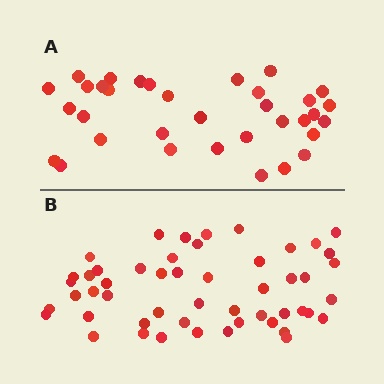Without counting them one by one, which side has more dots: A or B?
Region B (the bottom region) has more dots.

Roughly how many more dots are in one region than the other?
Region B has approximately 15 more dots than region A.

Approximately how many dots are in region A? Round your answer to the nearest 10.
About 30 dots. (The exact count is 34, which rounds to 30.)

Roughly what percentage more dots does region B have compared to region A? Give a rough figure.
About 50% more.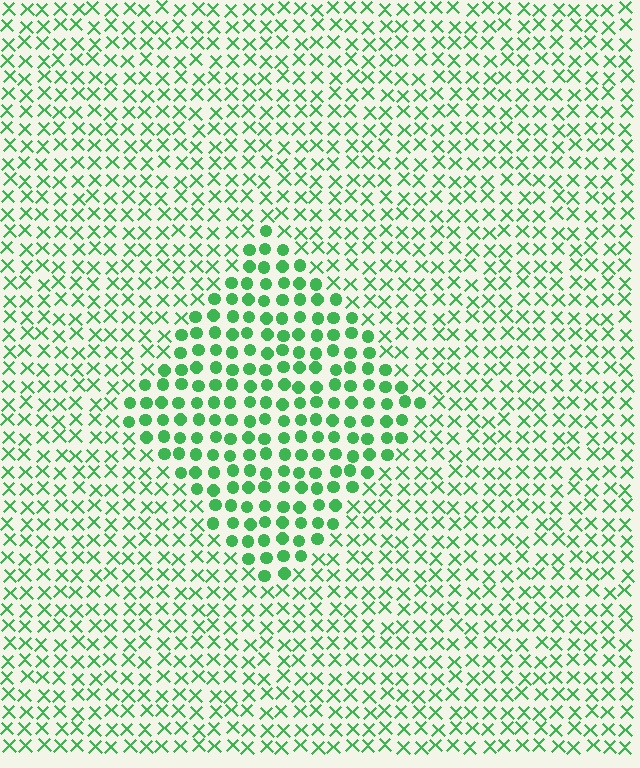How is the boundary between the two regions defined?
The boundary is defined by a change in element shape: circles inside vs. X marks outside. All elements share the same color and spacing.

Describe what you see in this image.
The image is filled with small green elements arranged in a uniform grid. A diamond-shaped region contains circles, while the surrounding area contains X marks. The boundary is defined purely by the change in element shape.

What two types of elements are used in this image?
The image uses circles inside the diamond region and X marks outside it.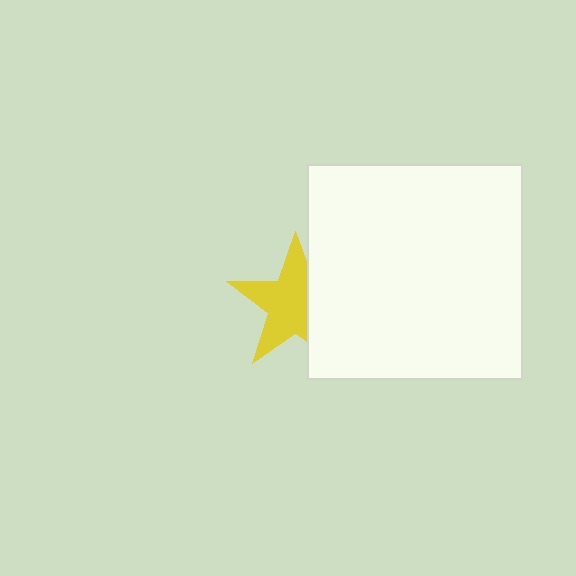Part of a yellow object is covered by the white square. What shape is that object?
It is a star.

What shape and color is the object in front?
The object in front is a white square.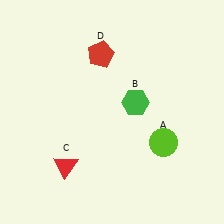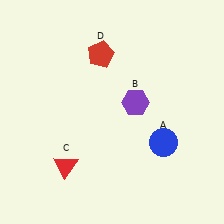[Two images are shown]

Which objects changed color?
A changed from lime to blue. B changed from green to purple.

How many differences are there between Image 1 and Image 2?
There are 2 differences between the two images.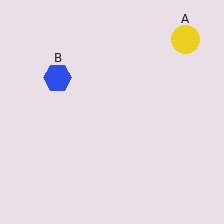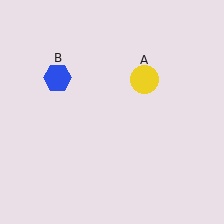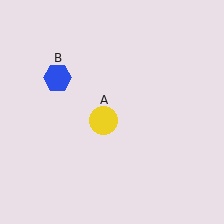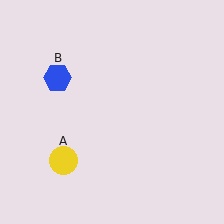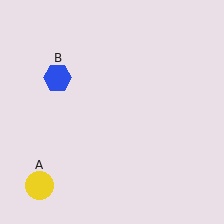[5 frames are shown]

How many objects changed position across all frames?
1 object changed position: yellow circle (object A).